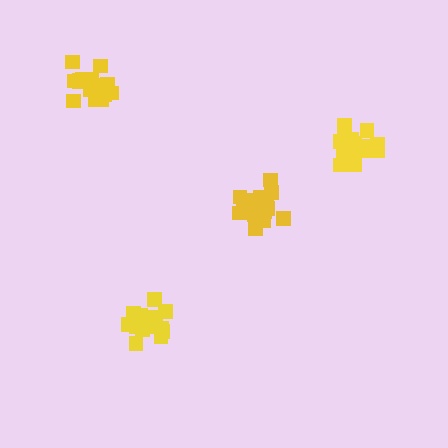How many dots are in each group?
Group 1: 19 dots, Group 2: 17 dots, Group 3: 19 dots, Group 4: 16 dots (71 total).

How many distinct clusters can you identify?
There are 4 distinct clusters.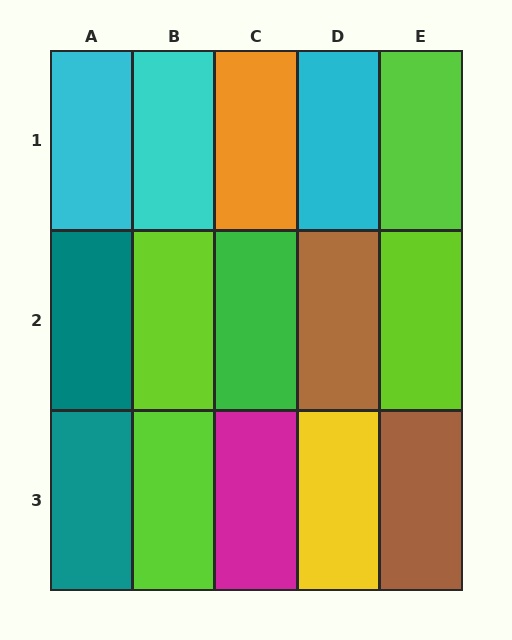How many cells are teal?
2 cells are teal.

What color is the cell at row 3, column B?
Lime.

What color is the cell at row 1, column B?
Cyan.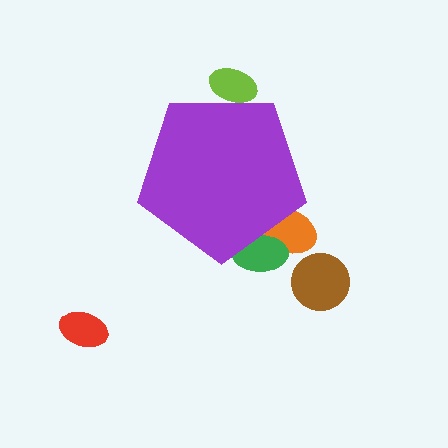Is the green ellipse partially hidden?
Yes, the green ellipse is partially hidden behind the purple pentagon.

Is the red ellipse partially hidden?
No, the red ellipse is fully visible.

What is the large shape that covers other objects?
A purple pentagon.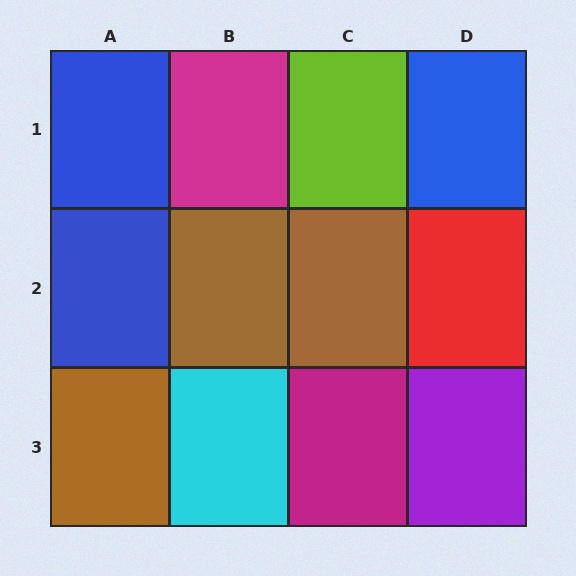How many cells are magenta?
2 cells are magenta.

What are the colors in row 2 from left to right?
Blue, brown, brown, red.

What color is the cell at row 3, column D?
Purple.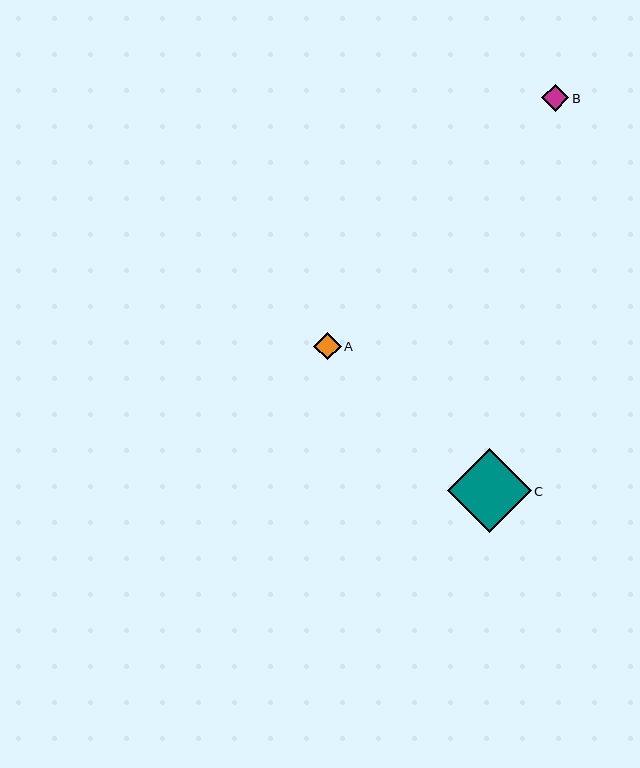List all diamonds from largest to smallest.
From largest to smallest: C, A, B.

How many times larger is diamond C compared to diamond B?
Diamond C is approximately 3.1 times the size of diamond B.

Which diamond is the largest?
Diamond C is the largest with a size of approximately 84 pixels.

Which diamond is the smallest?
Diamond B is the smallest with a size of approximately 27 pixels.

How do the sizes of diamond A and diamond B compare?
Diamond A and diamond B are approximately the same size.